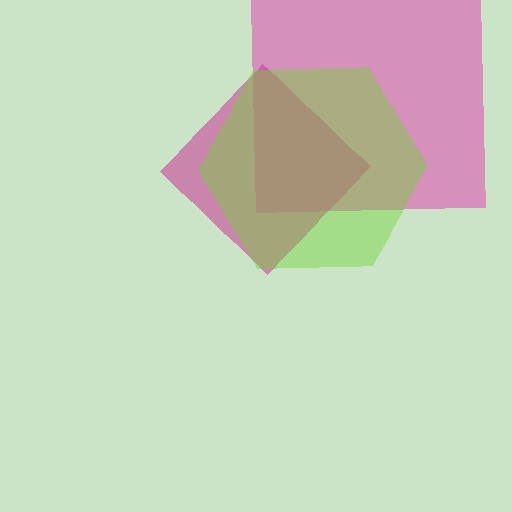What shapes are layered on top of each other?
The layered shapes are: a pink square, a magenta diamond, a lime hexagon.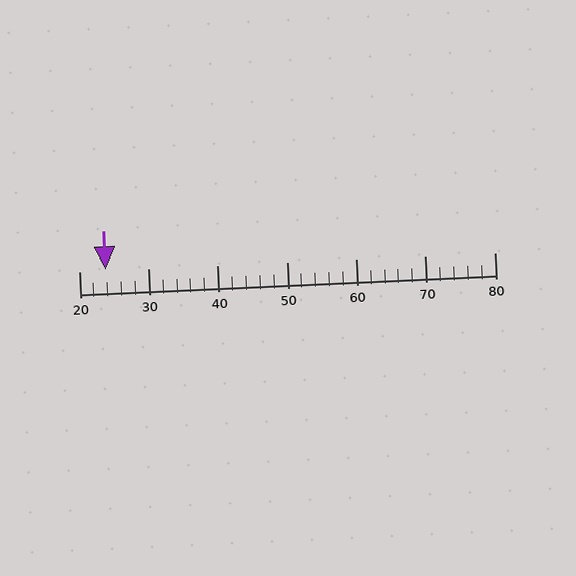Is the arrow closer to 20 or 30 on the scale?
The arrow is closer to 20.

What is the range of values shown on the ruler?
The ruler shows values from 20 to 80.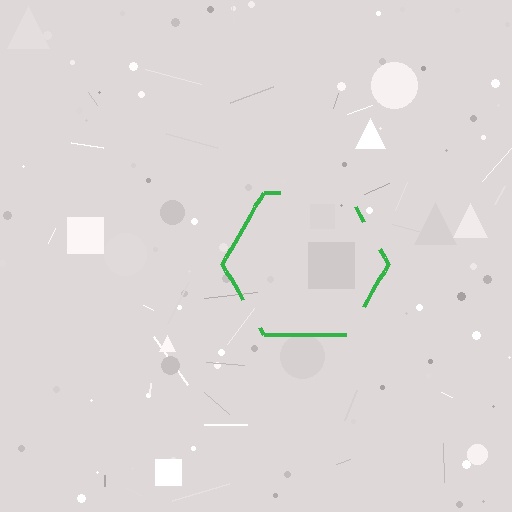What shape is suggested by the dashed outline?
The dashed outline suggests a hexagon.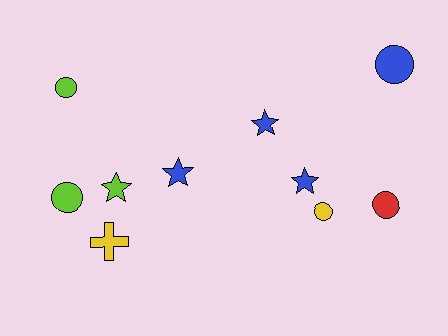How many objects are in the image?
There are 10 objects.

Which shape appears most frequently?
Circle, with 5 objects.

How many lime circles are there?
There are 2 lime circles.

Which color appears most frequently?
Blue, with 4 objects.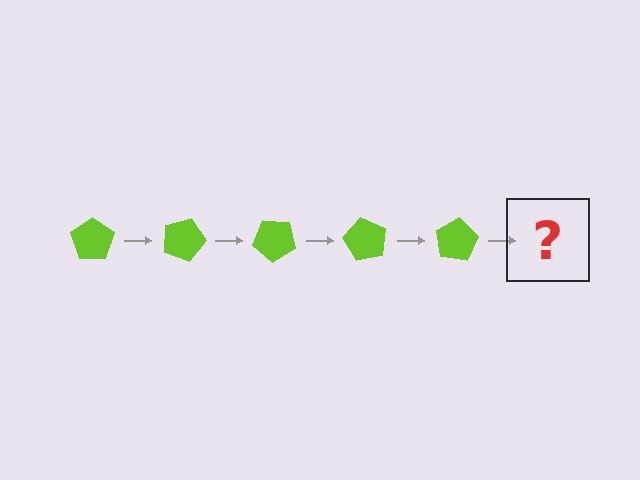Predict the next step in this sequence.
The next step is a lime pentagon rotated 100 degrees.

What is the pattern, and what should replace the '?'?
The pattern is that the pentagon rotates 20 degrees each step. The '?' should be a lime pentagon rotated 100 degrees.